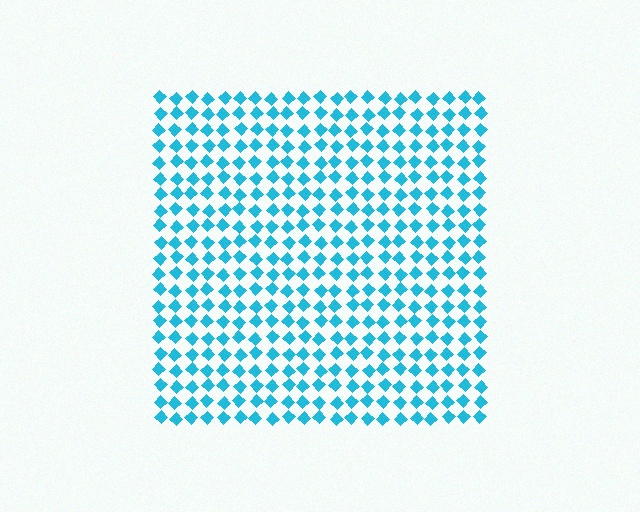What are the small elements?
The small elements are diamonds.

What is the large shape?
The large shape is a square.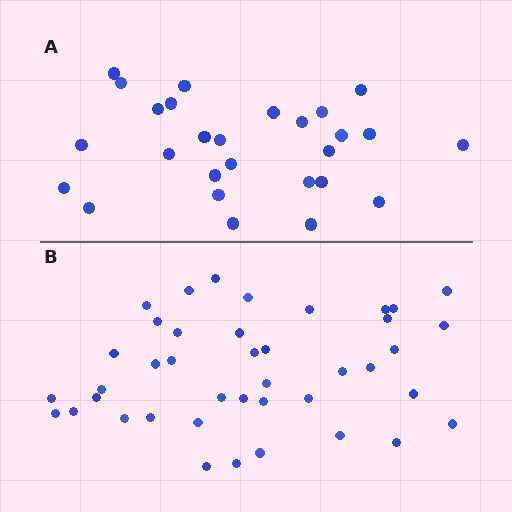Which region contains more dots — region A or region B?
Region B (the bottom region) has more dots.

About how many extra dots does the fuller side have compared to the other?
Region B has approximately 15 more dots than region A.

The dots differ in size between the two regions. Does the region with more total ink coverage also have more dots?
No. Region A has more total ink coverage because its dots are larger, but region B actually contains more individual dots. Total area can be misleading — the number of items is what matters here.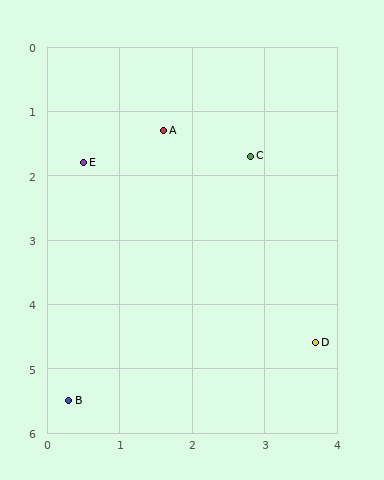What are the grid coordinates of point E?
Point E is at approximately (0.5, 1.8).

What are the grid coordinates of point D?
Point D is at approximately (3.7, 4.6).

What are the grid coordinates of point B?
Point B is at approximately (0.3, 5.5).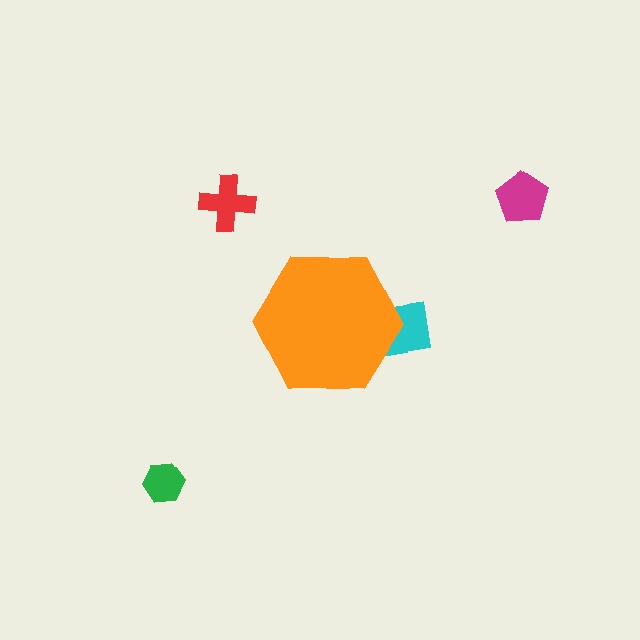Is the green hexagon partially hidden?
No, the green hexagon is fully visible.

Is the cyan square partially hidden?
Yes, the cyan square is partially hidden behind the orange hexagon.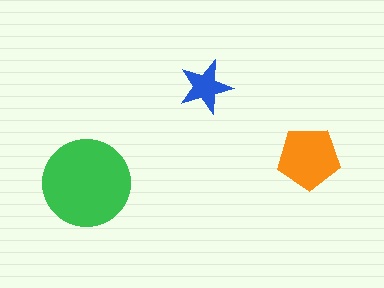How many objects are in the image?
There are 3 objects in the image.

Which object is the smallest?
The blue star.